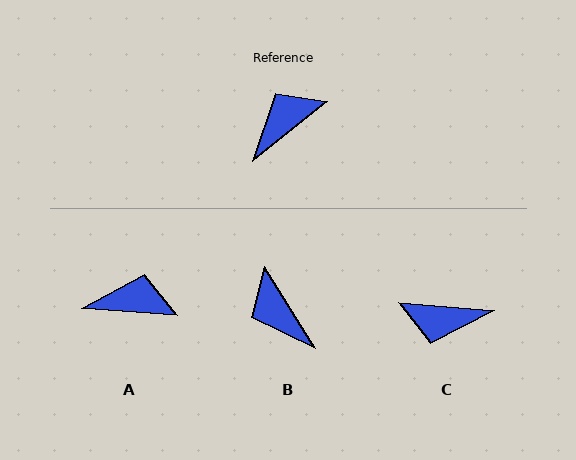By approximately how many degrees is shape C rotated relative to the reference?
Approximately 136 degrees counter-clockwise.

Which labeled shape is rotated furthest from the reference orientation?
C, about 136 degrees away.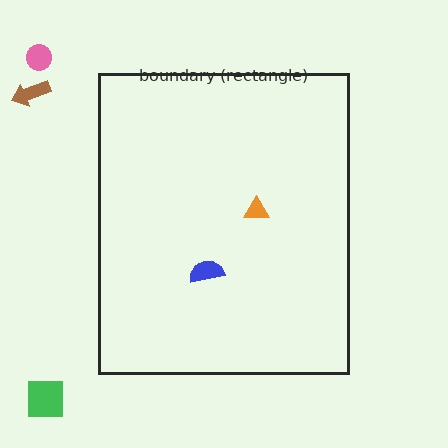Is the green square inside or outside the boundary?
Outside.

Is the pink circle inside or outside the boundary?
Outside.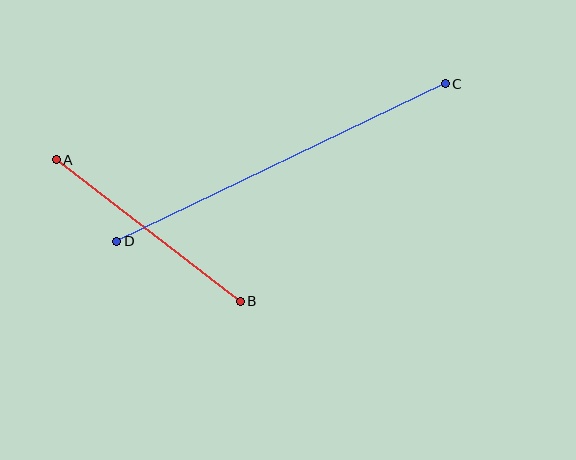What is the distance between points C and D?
The distance is approximately 365 pixels.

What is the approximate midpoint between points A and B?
The midpoint is at approximately (148, 231) pixels.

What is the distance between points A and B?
The distance is approximately 232 pixels.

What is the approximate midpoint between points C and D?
The midpoint is at approximately (281, 163) pixels.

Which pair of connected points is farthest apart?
Points C and D are farthest apart.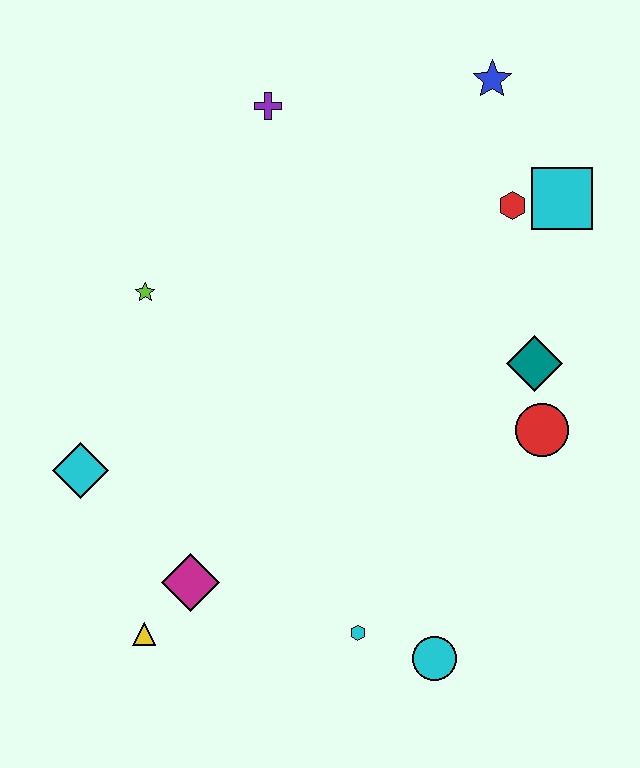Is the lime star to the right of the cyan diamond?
Yes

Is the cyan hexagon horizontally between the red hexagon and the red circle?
No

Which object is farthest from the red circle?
The cyan diamond is farthest from the red circle.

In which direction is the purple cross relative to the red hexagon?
The purple cross is to the left of the red hexagon.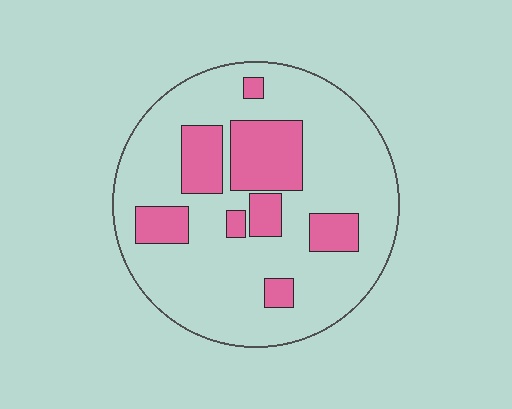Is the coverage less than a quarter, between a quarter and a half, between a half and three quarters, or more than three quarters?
Less than a quarter.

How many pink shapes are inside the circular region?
8.